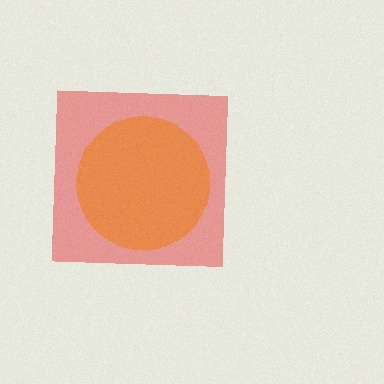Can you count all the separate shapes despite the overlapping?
Yes, there are 2 separate shapes.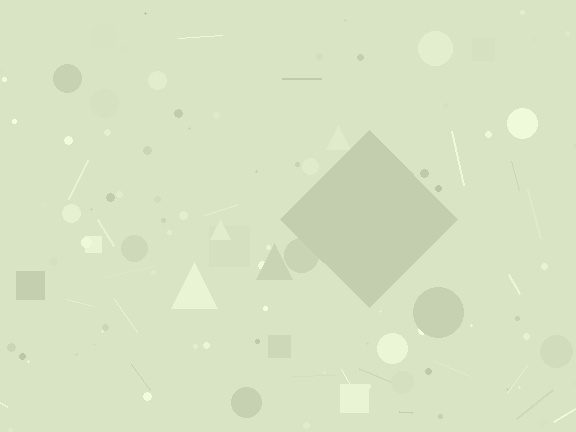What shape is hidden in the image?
A diamond is hidden in the image.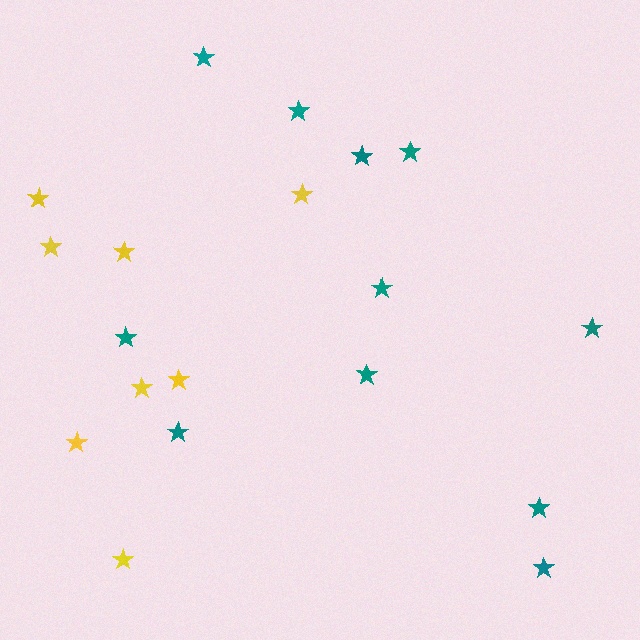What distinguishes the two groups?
There are 2 groups: one group of yellow stars (8) and one group of teal stars (11).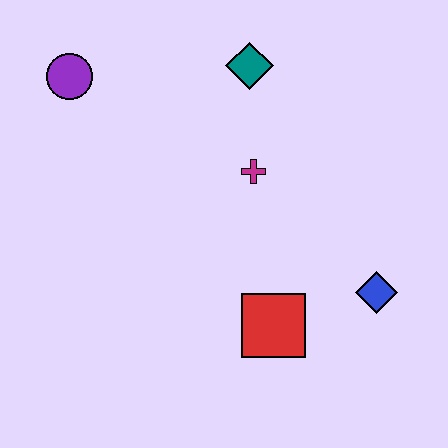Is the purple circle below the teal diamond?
Yes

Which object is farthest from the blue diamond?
The purple circle is farthest from the blue diamond.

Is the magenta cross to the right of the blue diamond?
No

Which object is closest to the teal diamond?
The magenta cross is closest to the teal diamond.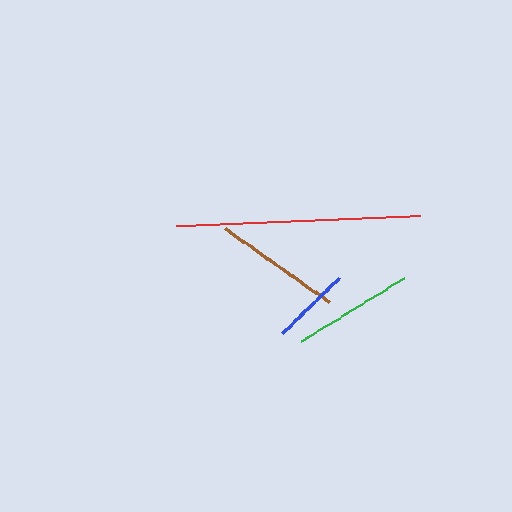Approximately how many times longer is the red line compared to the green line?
The red line is approximately 2.0 times the length of the green line.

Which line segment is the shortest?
The blue line is the shortest at approximately 80 pixels.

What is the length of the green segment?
The green segment is approximately 122 pixels long.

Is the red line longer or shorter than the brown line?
The red line is longer than the brown line.